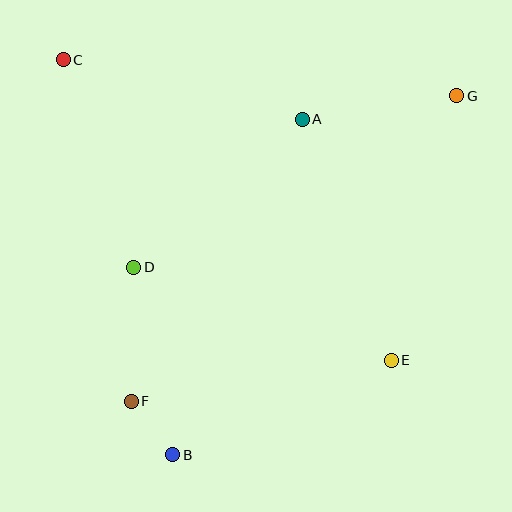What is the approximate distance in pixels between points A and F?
The distance between A and F is approximately 330 pixels.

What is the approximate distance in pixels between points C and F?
The distance between C and F is approximately 348 pixels.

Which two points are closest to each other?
Points B and F are closest to each other.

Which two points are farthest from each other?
Points B and G are farthest from each other.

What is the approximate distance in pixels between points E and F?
The distance between E and F is approximately 263 pixels.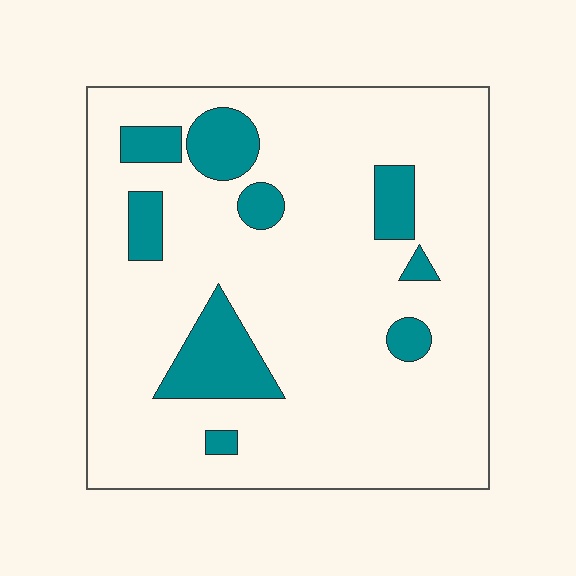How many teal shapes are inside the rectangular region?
9.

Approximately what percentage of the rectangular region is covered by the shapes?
Approximately 15%.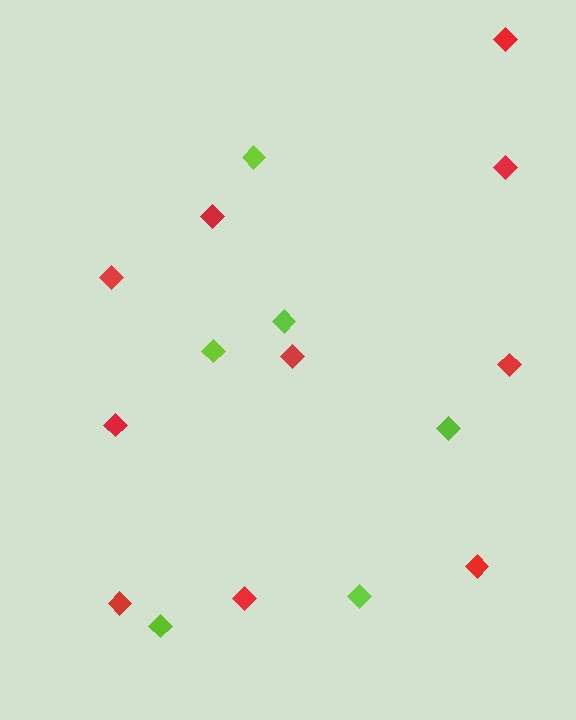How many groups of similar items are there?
There are 2 groups: one group of red diamonds (10) and one group of lime diamonds (6).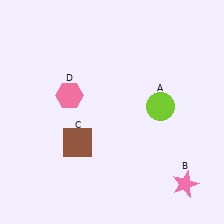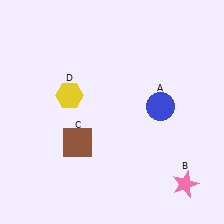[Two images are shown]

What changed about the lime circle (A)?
In Image 1, A is lime. In Image 2, it changed to blue.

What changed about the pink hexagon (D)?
In Image 1, D is pink. In Image 2, it changed to yellow.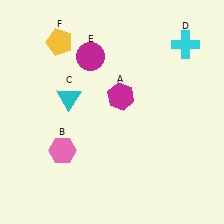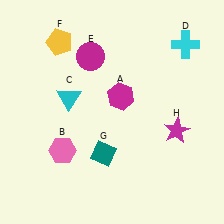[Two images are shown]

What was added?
A teal diamond (G), a magenta star (H) were added in Image 2.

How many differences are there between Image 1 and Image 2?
There are 2 differences between the two images.